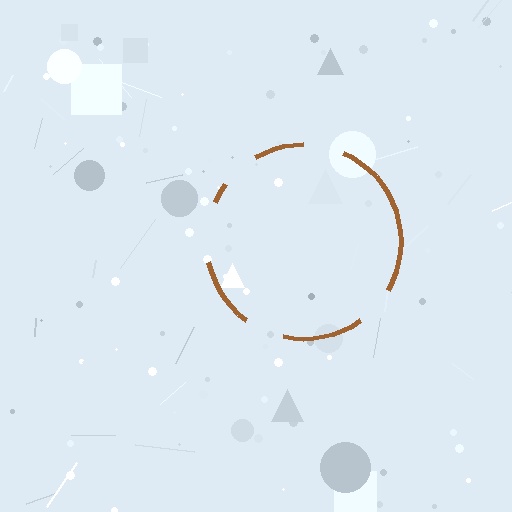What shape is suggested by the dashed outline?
The dashed outline suggests a circle.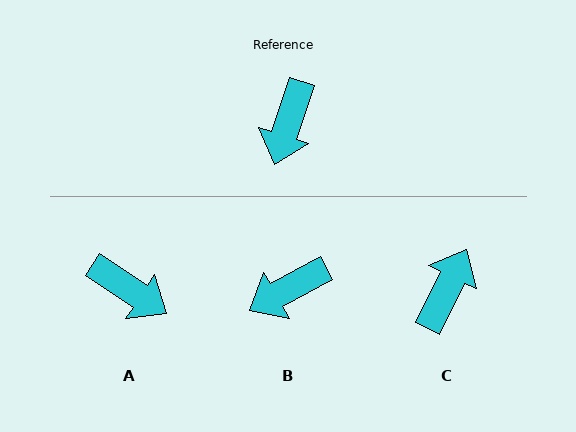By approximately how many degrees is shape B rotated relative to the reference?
Approximately 43 degrees clockwise.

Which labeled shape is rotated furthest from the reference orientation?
C, about 172 degrees away.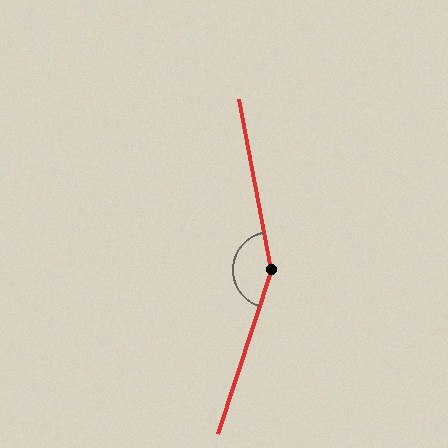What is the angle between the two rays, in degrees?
Approximately 151 degrees.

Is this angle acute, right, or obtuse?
It is obtuse.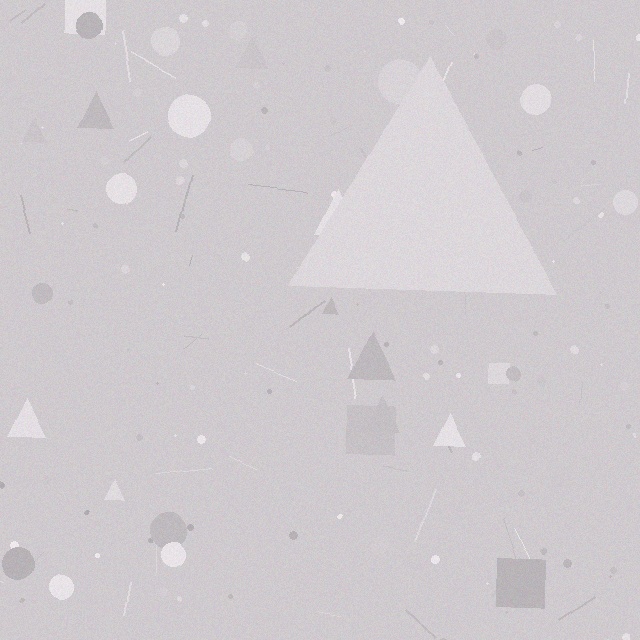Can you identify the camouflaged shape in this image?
The camouflaged shape is a triangle.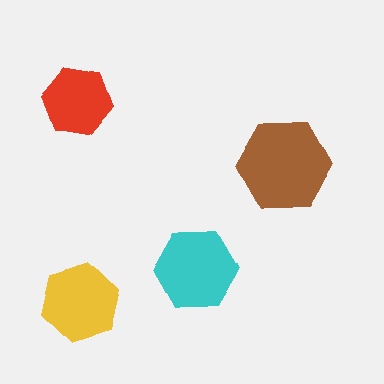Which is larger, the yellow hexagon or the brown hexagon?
The brown one.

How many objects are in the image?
There are 4 objects in the image.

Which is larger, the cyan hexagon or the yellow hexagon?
The cyan one.